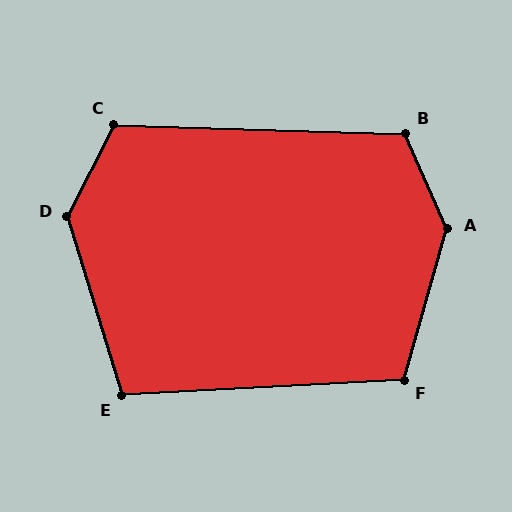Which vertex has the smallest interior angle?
E, at approximately 104 degrees.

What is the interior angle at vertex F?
Approximately 109 degrees (obtuse).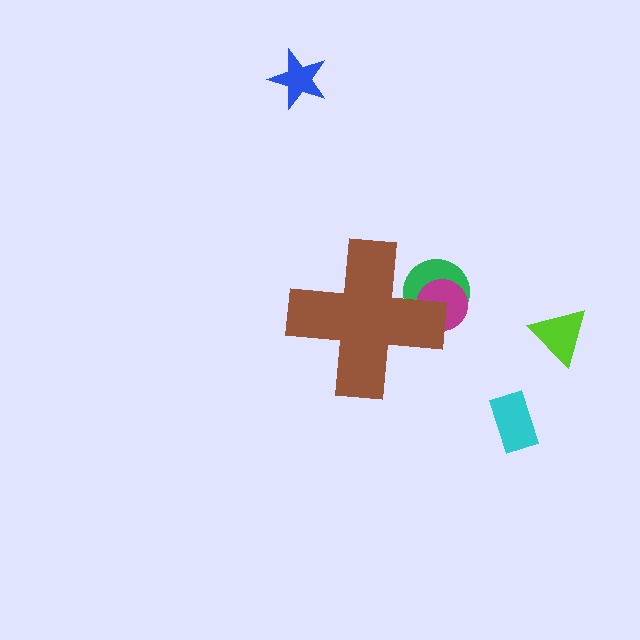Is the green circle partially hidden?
Yes, the green circle is partially hidden behind the brown cross.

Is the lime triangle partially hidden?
No, the lime triangle is fully visible.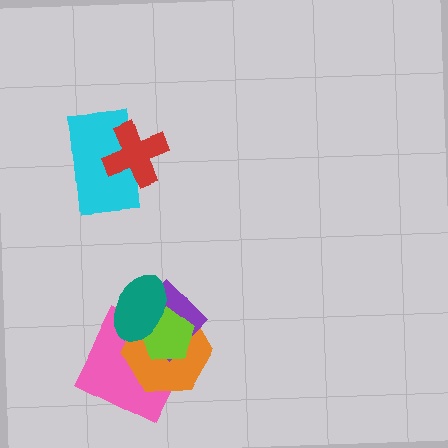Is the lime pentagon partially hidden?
Yes, it is partially covered by another shape.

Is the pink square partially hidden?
Yes, it is partially covered by another shape.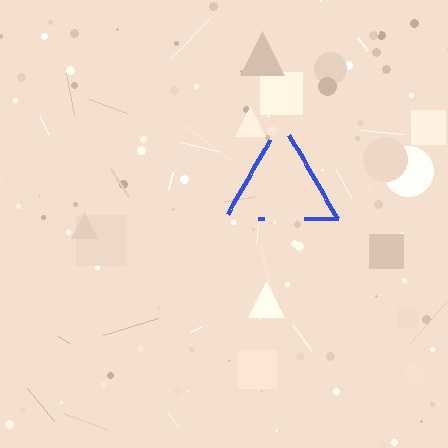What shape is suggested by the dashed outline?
The dashed outline suggests a triangle.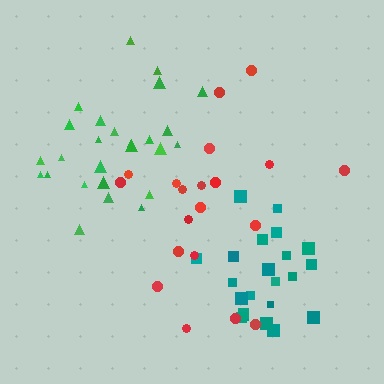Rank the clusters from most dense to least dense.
teal, green, red.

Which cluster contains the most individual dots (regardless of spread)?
Green (26).